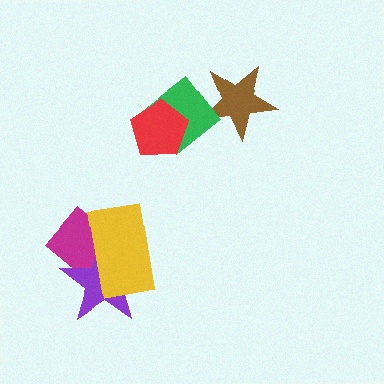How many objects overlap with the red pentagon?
1 object overlaps with the red pentagon.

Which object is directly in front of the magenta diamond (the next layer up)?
The purple star is directly in front of the magenta diamond.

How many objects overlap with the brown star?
1 object overlaps with the brown star.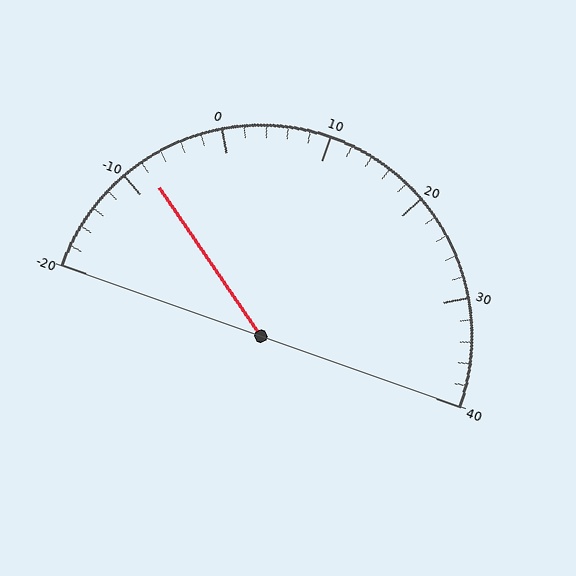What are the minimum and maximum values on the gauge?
The gauge ranges from -20 to 40.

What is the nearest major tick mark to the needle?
The nearest major tick mark is -10.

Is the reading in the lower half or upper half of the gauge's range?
The reading is in the lower half of the range (-20 to 40).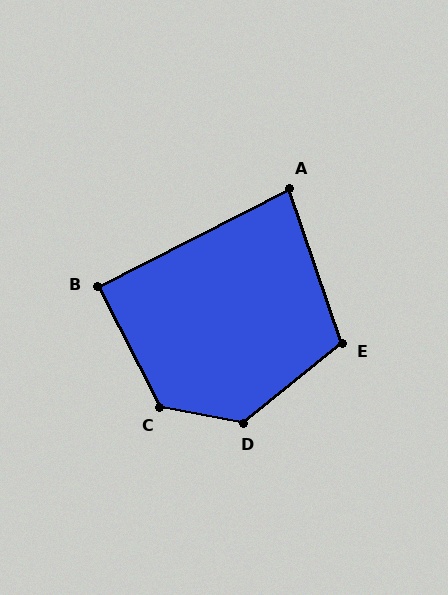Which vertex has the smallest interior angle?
A, at approximately 82 degrees.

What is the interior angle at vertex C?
Approximately 128 degrees (obtuse).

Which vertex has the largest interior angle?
D, at approximately 130 degrees.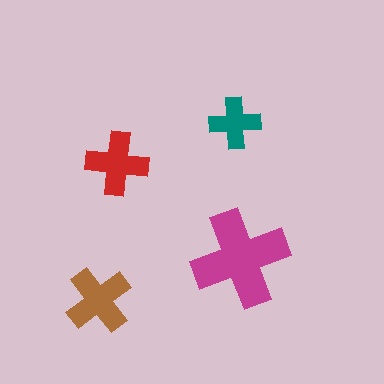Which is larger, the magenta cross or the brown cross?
The magenta one.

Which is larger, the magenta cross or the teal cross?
The magenta one.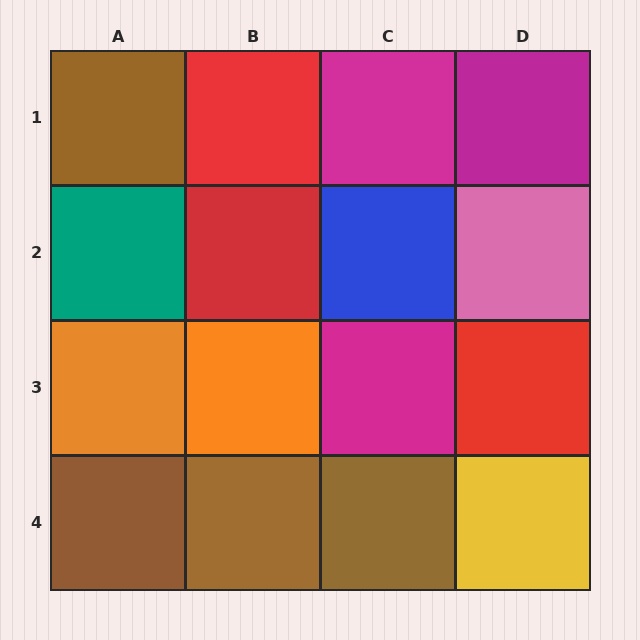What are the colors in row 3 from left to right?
Orange, orange, magenta, red.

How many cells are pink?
1 cell is pink.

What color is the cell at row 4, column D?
Yellow.